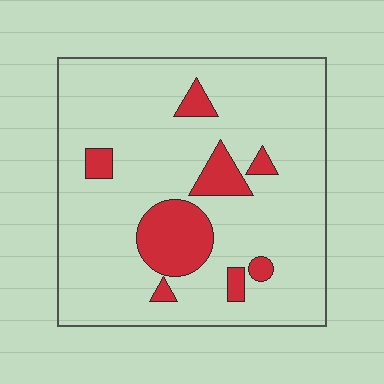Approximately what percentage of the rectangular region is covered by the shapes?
Approximately 15%.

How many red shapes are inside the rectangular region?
8.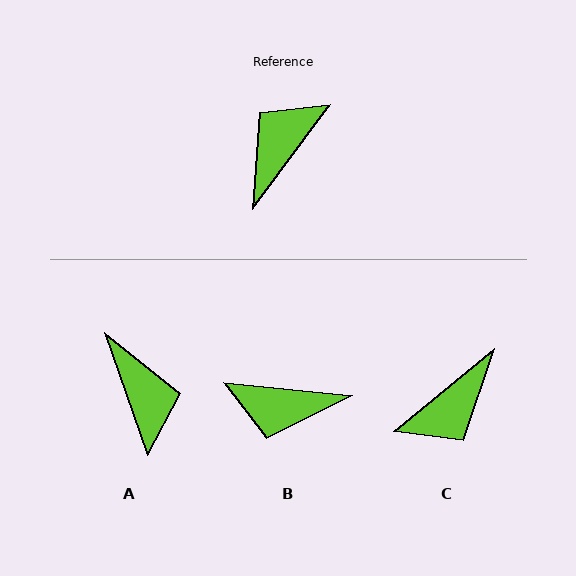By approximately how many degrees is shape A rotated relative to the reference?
Approximately 124 degrees clockwise.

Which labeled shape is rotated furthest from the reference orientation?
C, about 166 degrees away.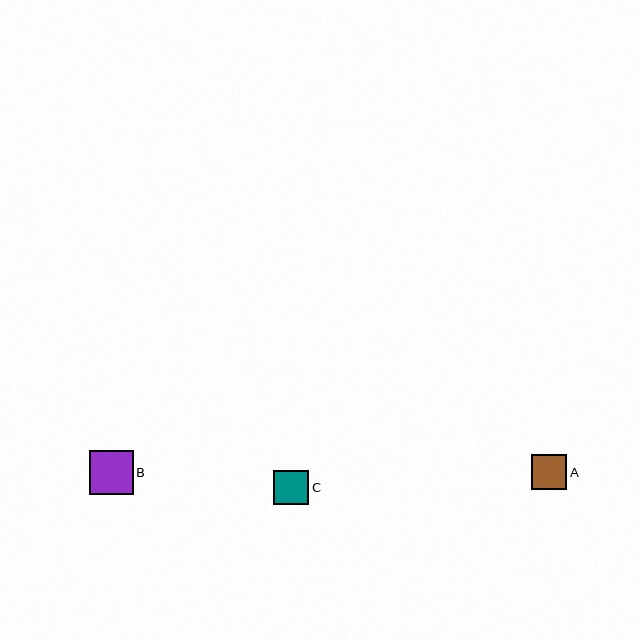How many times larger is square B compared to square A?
Square B is approximately 1.3 times the size of square A.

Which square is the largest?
Square B is the largest with a size of approximately 44 pixels.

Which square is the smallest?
Square C is the smallest with a size of approximately 35 pixels.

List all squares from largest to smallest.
From largest to smallest: B, A, C.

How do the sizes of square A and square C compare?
Square A and square C are approximately the same size.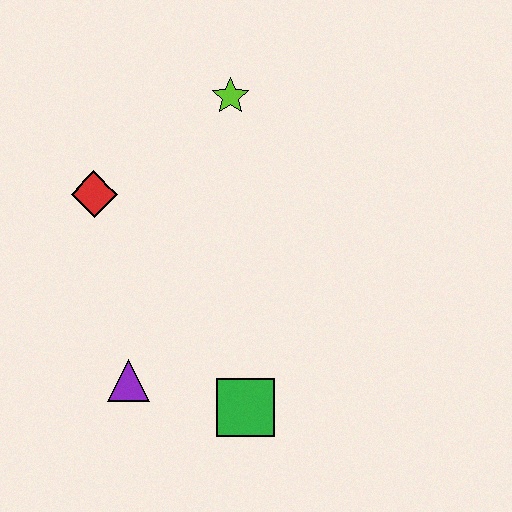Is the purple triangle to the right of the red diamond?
Yes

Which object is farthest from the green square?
The lime star is farthest from the green square.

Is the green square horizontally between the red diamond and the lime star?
No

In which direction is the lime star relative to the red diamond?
The lime star is to the right of the red diamond.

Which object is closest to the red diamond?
The lime star is closest to the red diamond.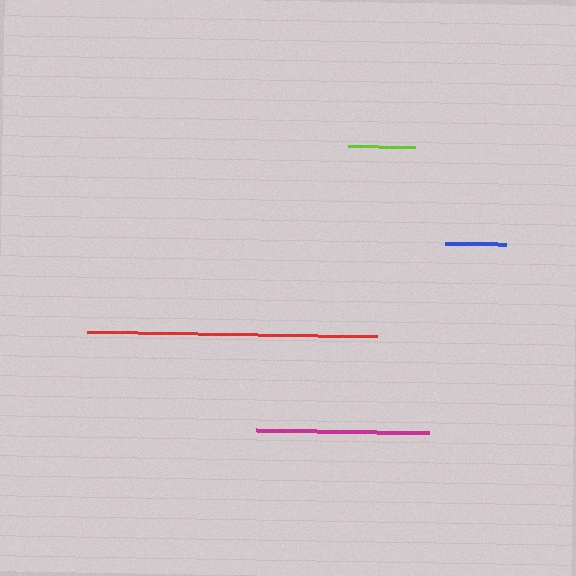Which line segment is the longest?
The red line is the longest at approximately 290 pixels.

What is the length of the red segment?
The red segment is approximately 290 pixels long.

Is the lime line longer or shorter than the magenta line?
The magenta line is longer than the lime line.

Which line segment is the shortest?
The blue line is the shortest at approximately 61 pixels.